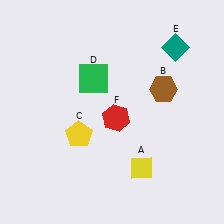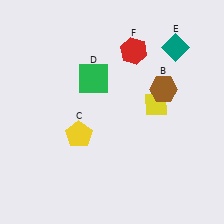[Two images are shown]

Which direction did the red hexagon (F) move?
The red hexagon (F) moved up.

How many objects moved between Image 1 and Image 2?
2 objects moved between the two images.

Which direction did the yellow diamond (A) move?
The yellow diamond (A) moved up.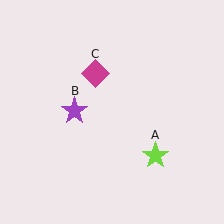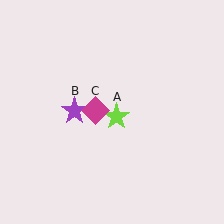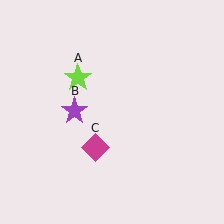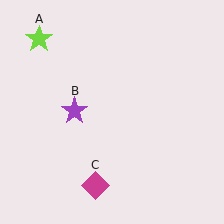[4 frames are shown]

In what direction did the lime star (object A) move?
The lime star (object A) moved up and to the left.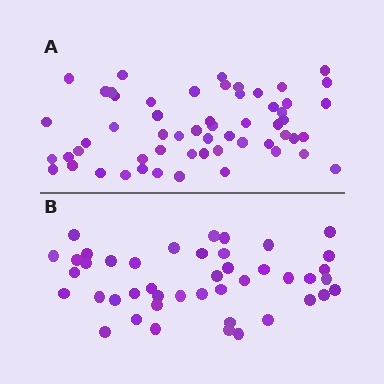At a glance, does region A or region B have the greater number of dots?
Region A (the top region) has more dots.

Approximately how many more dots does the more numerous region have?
Region A has approximately 15 more dots than region B.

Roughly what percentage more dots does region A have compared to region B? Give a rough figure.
About 30% more.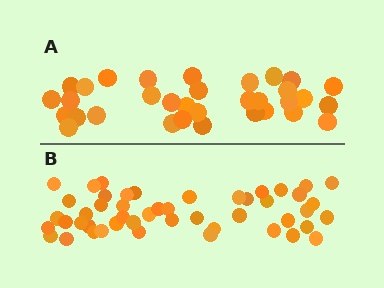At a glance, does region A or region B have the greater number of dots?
Region B (the bottom region) has more dots.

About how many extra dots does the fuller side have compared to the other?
Region B has approximately 15 more dots than region A.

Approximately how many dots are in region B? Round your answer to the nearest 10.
About 50 dots. (The exact count is 48, which rounds to 50.)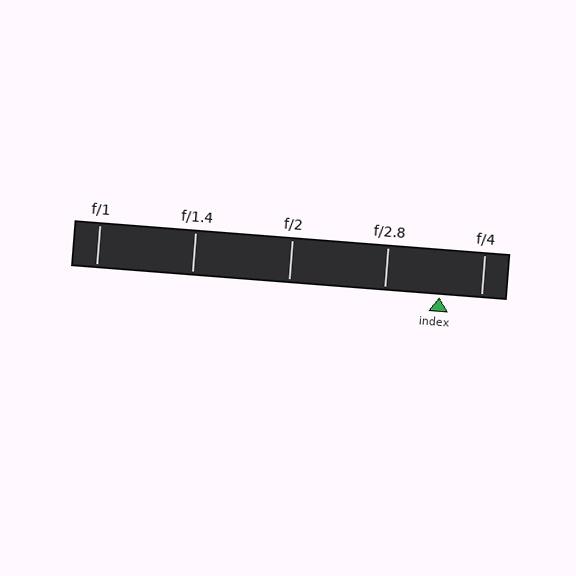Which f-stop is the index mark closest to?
The index mark is closest to f/4.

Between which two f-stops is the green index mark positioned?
The index mark is between f/2.8 and f/4.